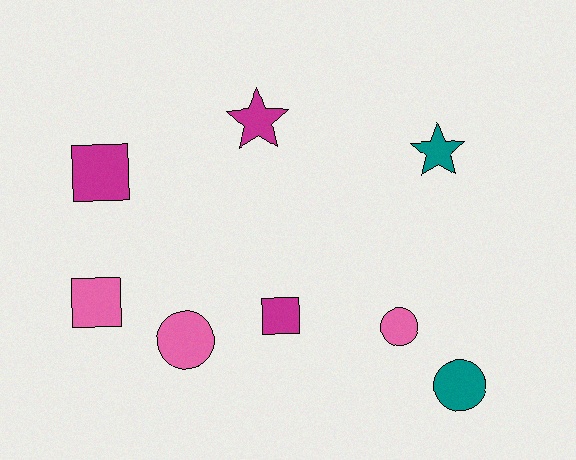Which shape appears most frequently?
Square, with 3 objects.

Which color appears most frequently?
Magenta, with 3 objects.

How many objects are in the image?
There are 8 objects.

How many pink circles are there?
There are 2 pink circles.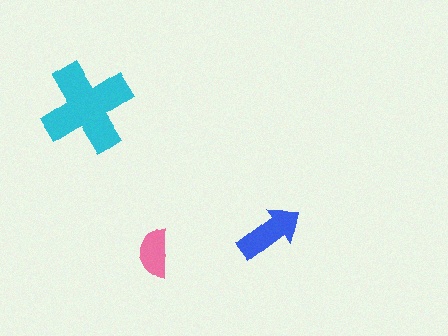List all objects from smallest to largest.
The pink semicircle, the blue arrow, the cyan cross.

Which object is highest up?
The cyan cross is topmost.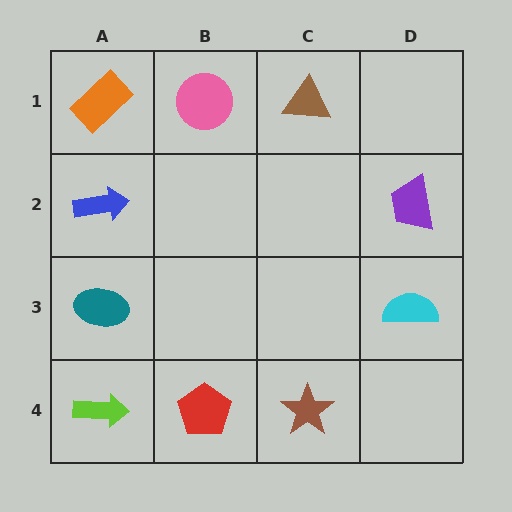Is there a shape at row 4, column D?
No, that cell is empty.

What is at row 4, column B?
A red pentagon.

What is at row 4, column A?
A lime arrow.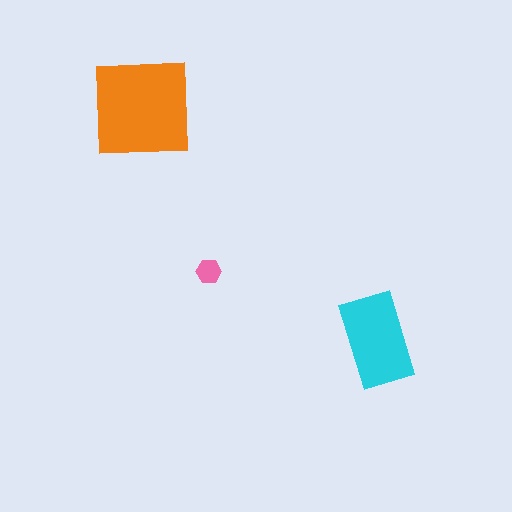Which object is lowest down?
The cyan rectangle is bottommost.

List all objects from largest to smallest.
The orange square, the cyan rectangle, the pink hexagon.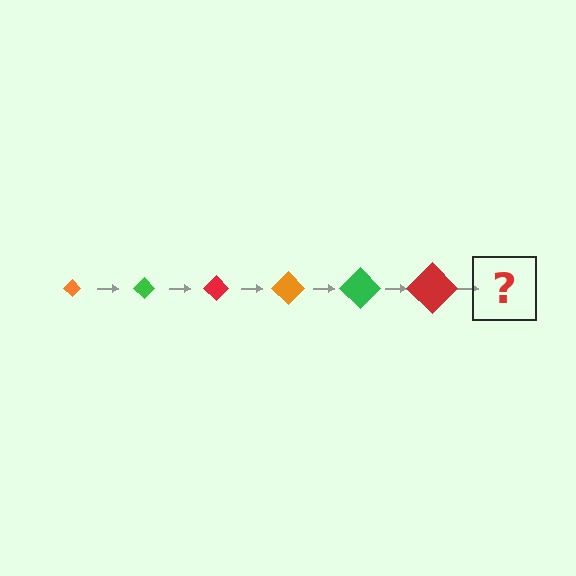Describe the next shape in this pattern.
It should be an orange diamond, larger than the previous one.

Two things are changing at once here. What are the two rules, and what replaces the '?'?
The two rules are that the diamond grows larger each step and the color cycles through orange, green, and red. The '?' should be an orange diamond, larger than the previous one.